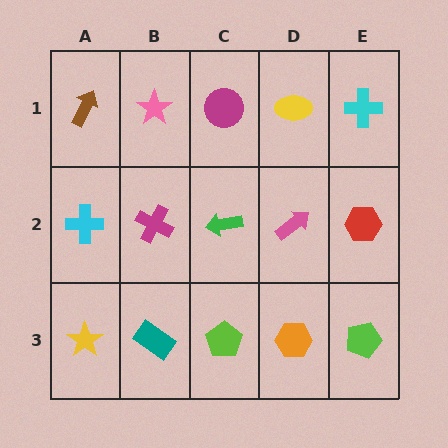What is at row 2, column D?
A pink arrow.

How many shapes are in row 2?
5 shapes.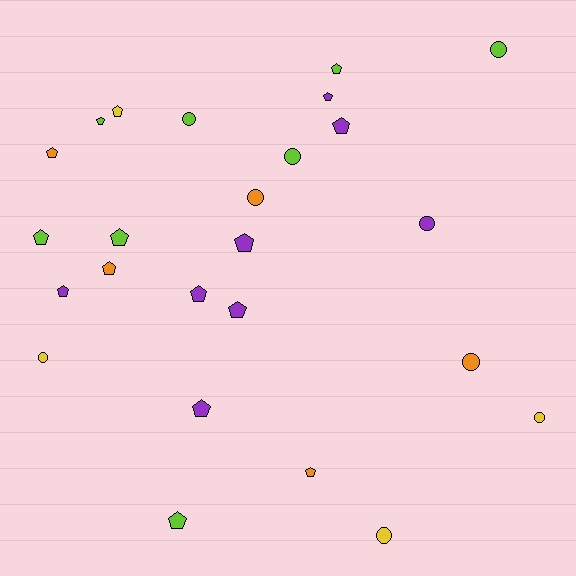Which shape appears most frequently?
Pentagon, with 16 objects.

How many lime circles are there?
There are 3 lime circles.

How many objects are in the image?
There are 25 objects.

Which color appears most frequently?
Purple, with 8 objects.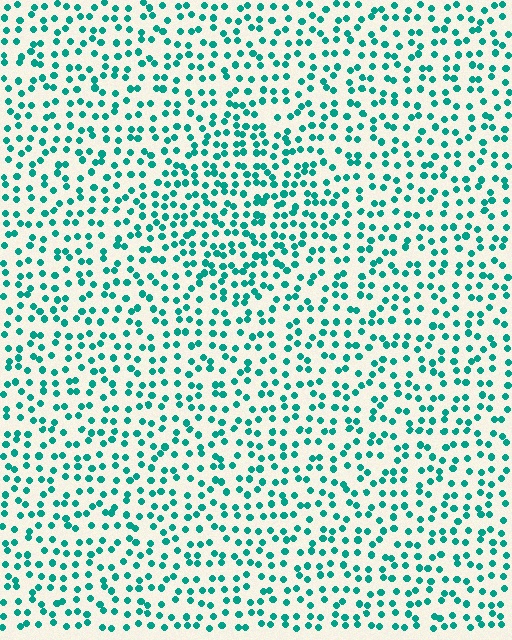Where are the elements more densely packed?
The elements are more densely packed inside the diamond boundary.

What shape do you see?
I see a diamond.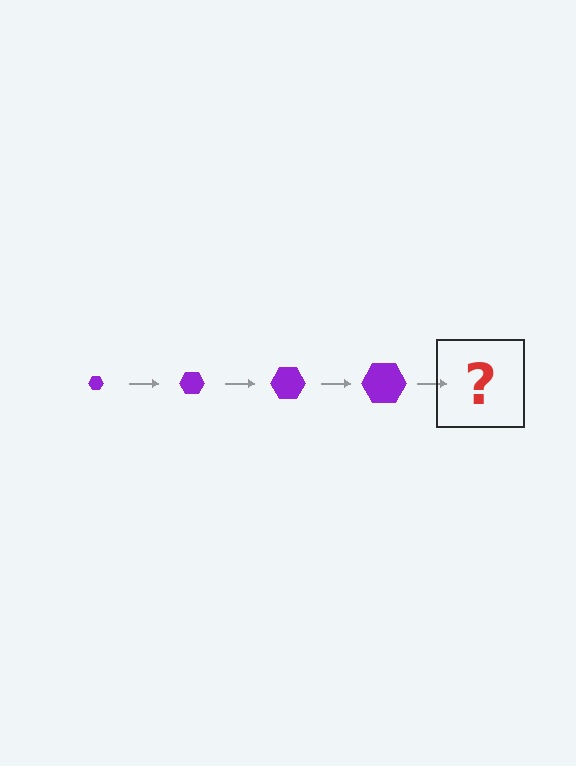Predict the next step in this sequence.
The next step is a purple hexagon, larger than the previous one.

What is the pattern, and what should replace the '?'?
The pattern is that the hexagon gets progressively larger each step. The '?' should be a purple hexagon, larger than the previous one.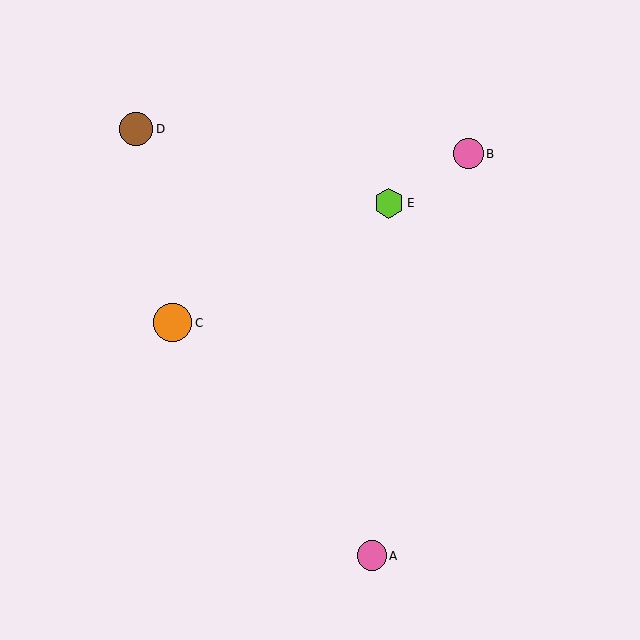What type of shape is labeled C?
Shape C is an orange circle.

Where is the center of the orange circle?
The center of the orange circle is at (173, 323).